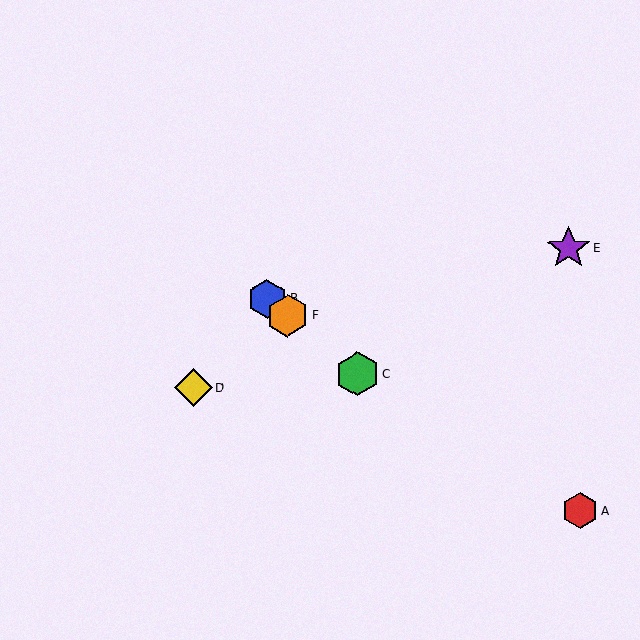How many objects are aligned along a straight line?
3 objects (B, C, F) are aligned along a straight line.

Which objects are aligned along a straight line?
Objects B, C, F are aligned along a straight line.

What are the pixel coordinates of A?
Object A is at (580, 511).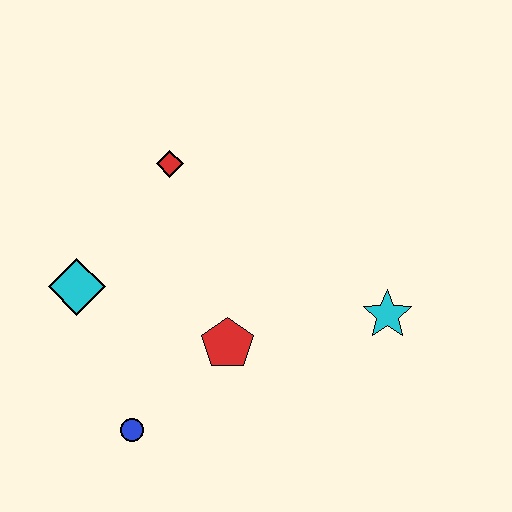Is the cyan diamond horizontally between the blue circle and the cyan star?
No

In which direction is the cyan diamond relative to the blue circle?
The cyan diamond is above the blue circle.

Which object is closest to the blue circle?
The red pentagon is closest to the blue circle.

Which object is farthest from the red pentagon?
The red diamond is farthest from the red pentagon.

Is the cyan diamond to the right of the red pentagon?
No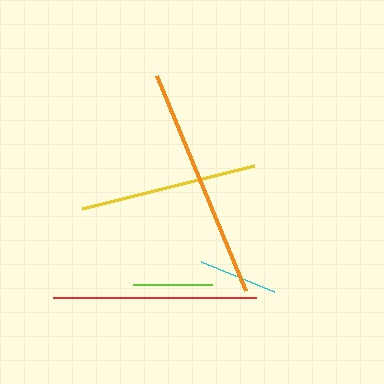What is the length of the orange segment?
The orange segment is approximately 233 pixels long.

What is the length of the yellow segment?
The yellow segment is approximately 178 pixels long.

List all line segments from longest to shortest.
From longest to shortest: orange, red, yellow, cyan, lime.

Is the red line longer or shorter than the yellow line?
The red line is longer than the yellow line.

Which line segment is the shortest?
The lime line is the shortest at approximately 79 pixels.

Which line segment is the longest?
The orange line is the longest at approximately 233 pixels.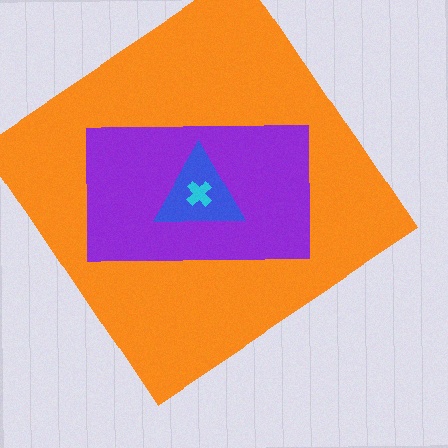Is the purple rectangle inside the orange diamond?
Yes.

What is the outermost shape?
The orange diamond.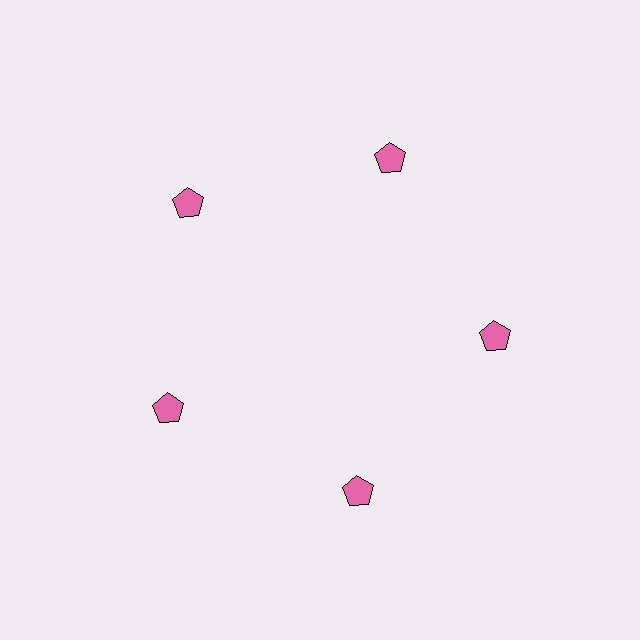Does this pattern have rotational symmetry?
Yes, this pattern has 5-fold rotational symmetry. It looks the same after rotating 72 degrees around the center.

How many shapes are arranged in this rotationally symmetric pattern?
There are 5 shapes, arranged in 5 groups of 1.